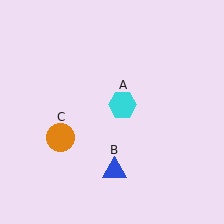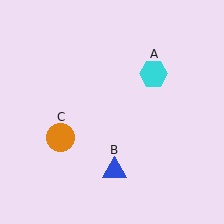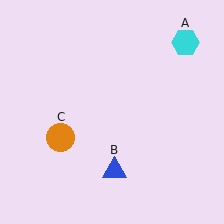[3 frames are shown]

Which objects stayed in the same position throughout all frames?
Blue triangle (object B) and orange circle (object C) remained stationary.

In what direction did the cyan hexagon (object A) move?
The cyan hexagon (object A) moved up and to the right.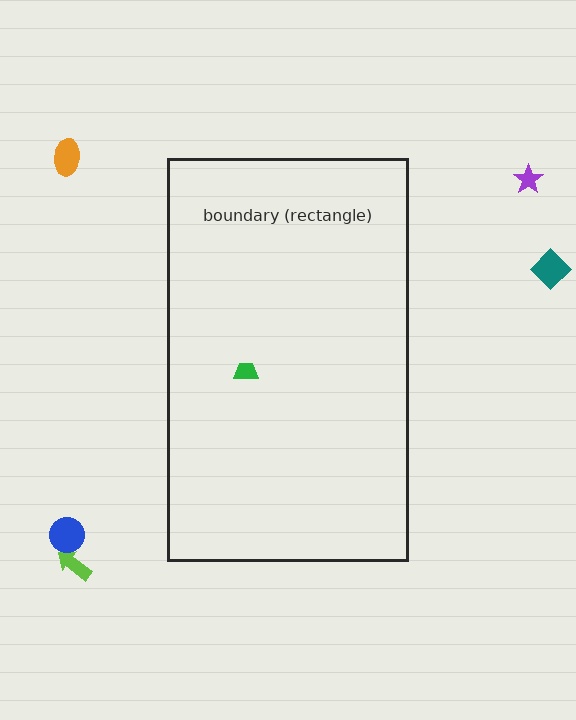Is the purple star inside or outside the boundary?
Outside.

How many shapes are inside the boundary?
1 inside, 5 outside.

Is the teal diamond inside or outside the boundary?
Outside.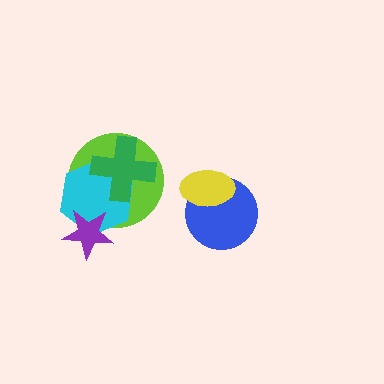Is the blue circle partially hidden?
Yes, it is partially covered by another shape.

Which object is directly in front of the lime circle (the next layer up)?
The cyan hexagon is directly in front of the lime circle.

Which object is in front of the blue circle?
The yellow ellipse is in front of the blue circle.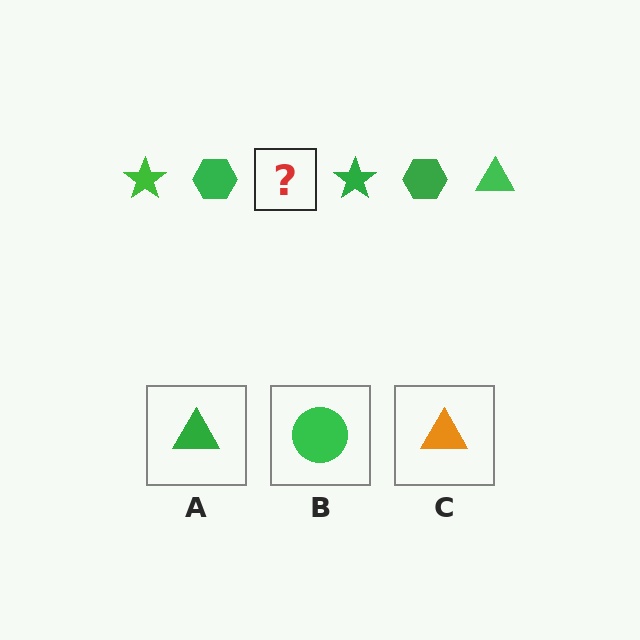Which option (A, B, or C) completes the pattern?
A.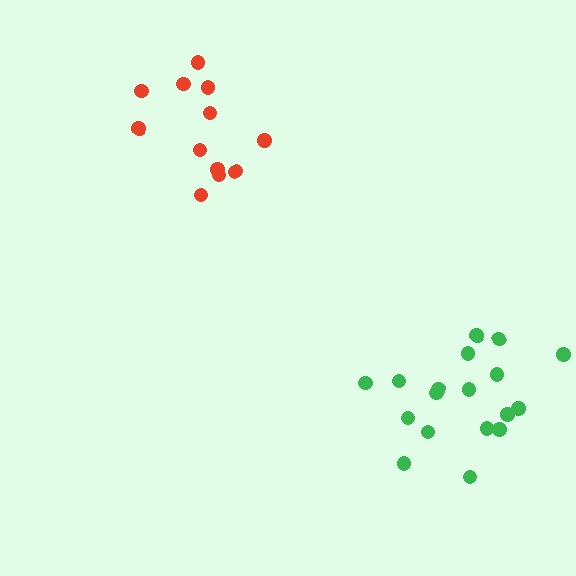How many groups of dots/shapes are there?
There are 2 groups.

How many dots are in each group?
Group 1: 18 dots, Group 2: 12 dots (30 total).